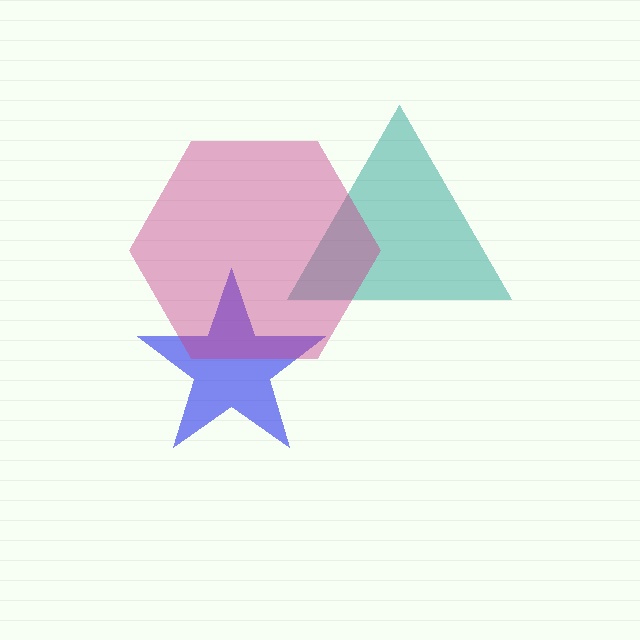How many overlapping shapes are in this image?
There are 3 overlapping shapes in the image.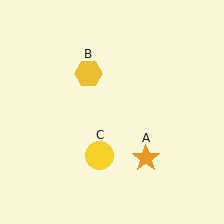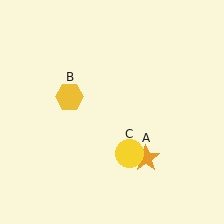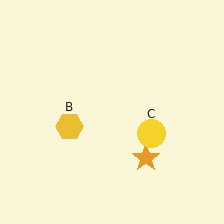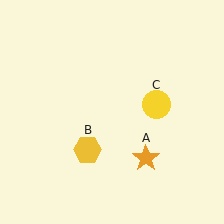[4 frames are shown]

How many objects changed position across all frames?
2 objects changed position: yellow hexagon (object B), yellow circle (object C).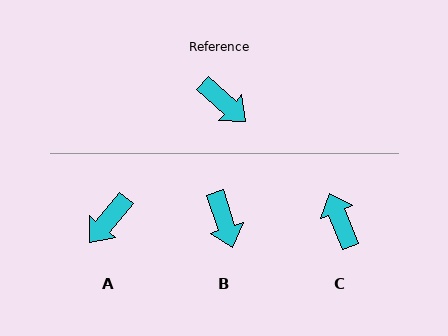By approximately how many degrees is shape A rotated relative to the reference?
Approximately 88 degrees clockwise.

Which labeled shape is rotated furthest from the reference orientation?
C, about 154 degrees away.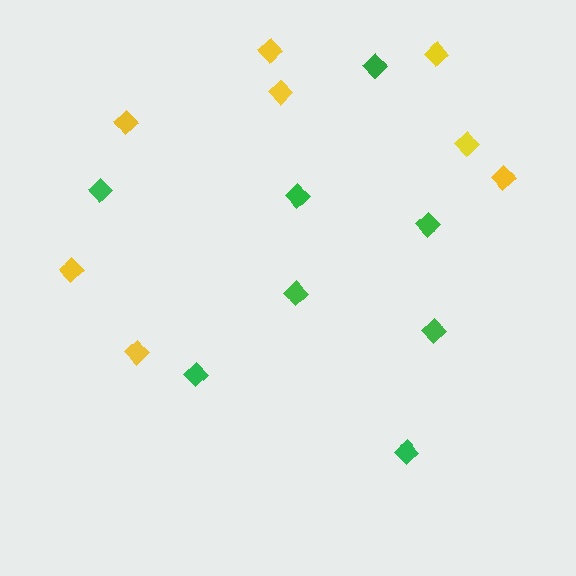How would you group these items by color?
There are 2 groups: one group of yellow diamonds (8) and one group of green diamonds (8).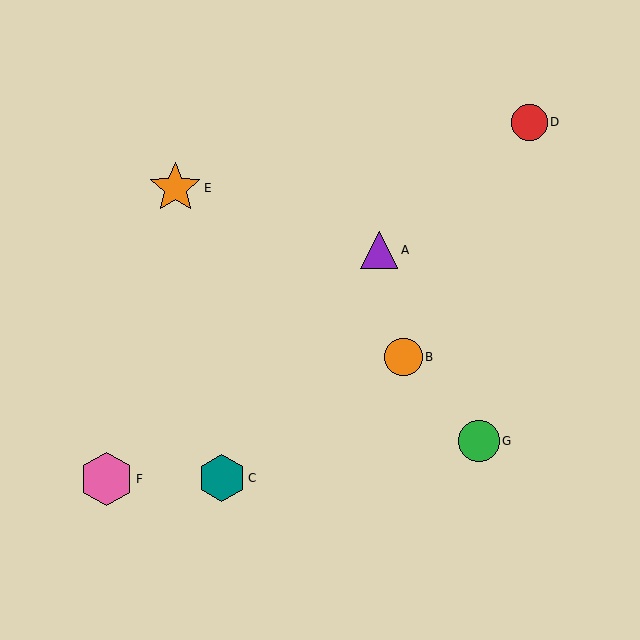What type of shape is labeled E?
Shape E is an orange star.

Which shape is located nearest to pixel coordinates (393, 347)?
The orange circle (labeled B) at (403, 357) is nearest to that location.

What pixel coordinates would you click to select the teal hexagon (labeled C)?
Click at (222, 478) to select the teal hexagon C.